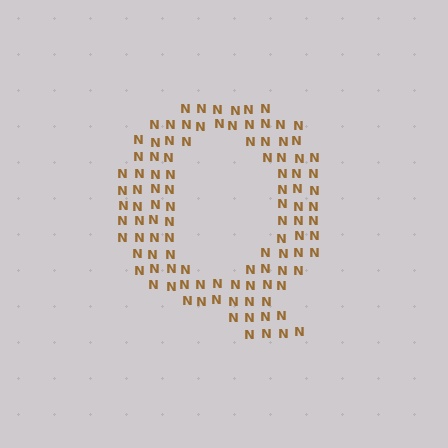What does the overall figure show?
The overall figure shows the letter Q.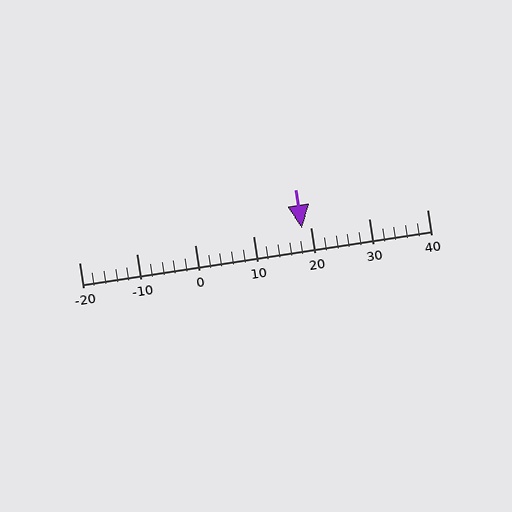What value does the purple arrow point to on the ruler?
The purple arrow points to approximately 18.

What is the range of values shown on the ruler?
The ruler shows values from -20 to 40.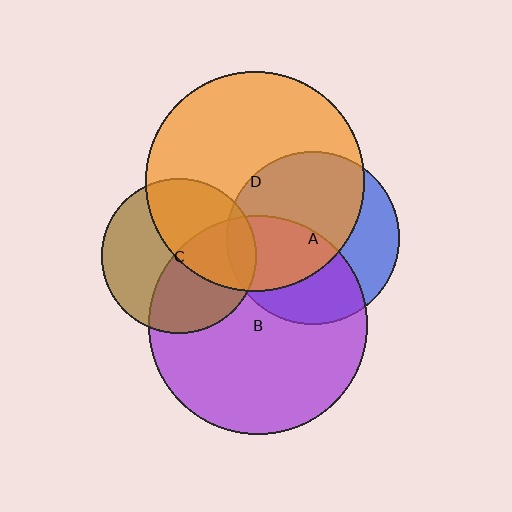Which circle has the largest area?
Circle D (orange).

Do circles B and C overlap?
Yes.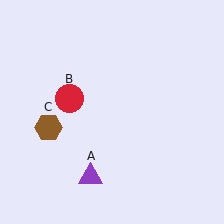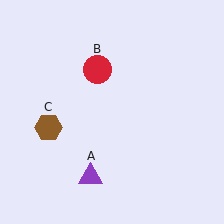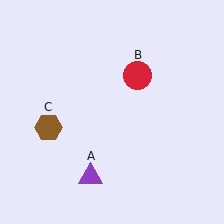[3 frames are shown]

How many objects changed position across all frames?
1 object changed position: red circle (object B).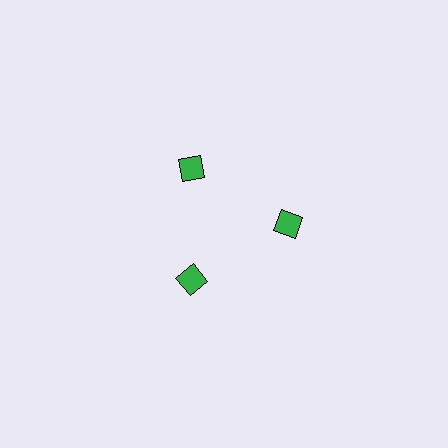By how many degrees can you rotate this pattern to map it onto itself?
The pattern maps onto itself every 120 degrees of rotation.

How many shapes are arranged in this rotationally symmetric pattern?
There are 3 shapes, arranged in 3 groups of 1.